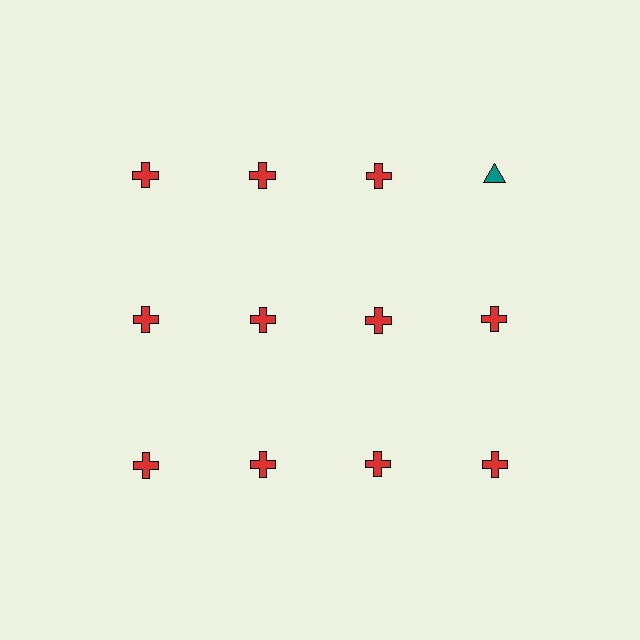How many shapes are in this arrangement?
There are 12 shapes arranged in a grid pattern.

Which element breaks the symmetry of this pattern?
The teal triangle in the top row, second from right column breaks the symmetry. All other shapes are red crosses.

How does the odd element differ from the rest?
It differs in both color (teal instead of red) and shape (triangle instead of cross).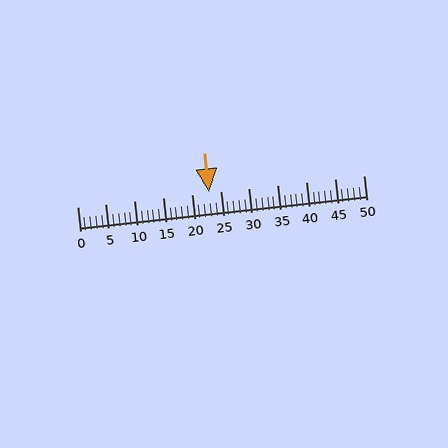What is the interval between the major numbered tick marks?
The major tick marks are spaced 5 units apart.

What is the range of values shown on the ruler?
The ruler shows values from 0 to 50.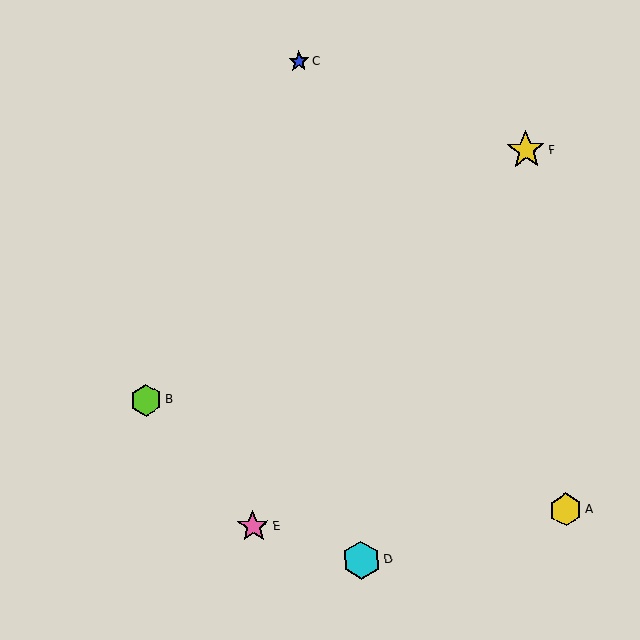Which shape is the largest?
The yellow star (labeled F) is the largest.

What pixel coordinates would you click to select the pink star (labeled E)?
Click at (253, 527) to select the pink star E.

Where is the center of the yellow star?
The center of the yellow star is at (526, 150).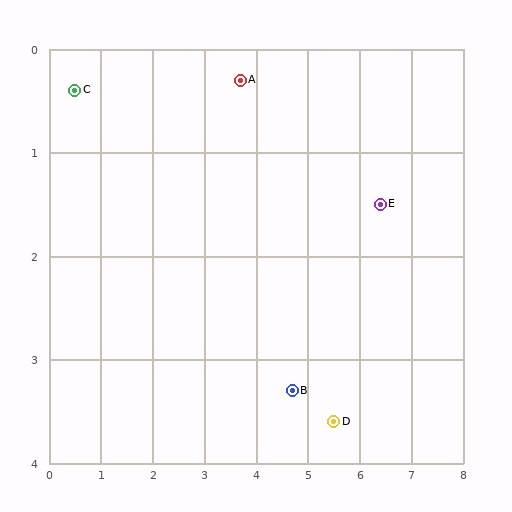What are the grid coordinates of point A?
Point A is at approximately (3.7, 0.3).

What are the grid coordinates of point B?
Point B is at approximately (4.7, 3.3).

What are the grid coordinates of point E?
Point E is at approximately (6.4, 1.5).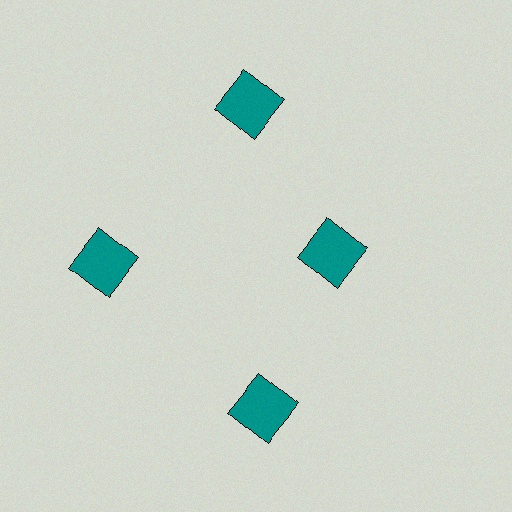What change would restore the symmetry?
The symmetry would be restored by moving it outward, back onto the ring so that all 4 squares sit at equal angles and equal distance from the center.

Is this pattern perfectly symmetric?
No. The 4 teal squares are arranged in a ring, but one element near the 3 o'clock position is pulled inward toward the center, breaking the 4-fold rotational symmetry.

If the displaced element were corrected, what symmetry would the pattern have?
It would have 4-fold rotational symmetry — the pattern would map onto itself every 90 degrees.